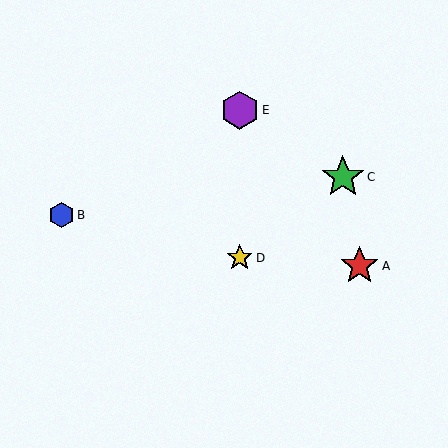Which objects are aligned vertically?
Objects D, E are aligned vertically.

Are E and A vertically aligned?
No, E is at x≈240 and A is at x≈360.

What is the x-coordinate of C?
Object C is at x≈343.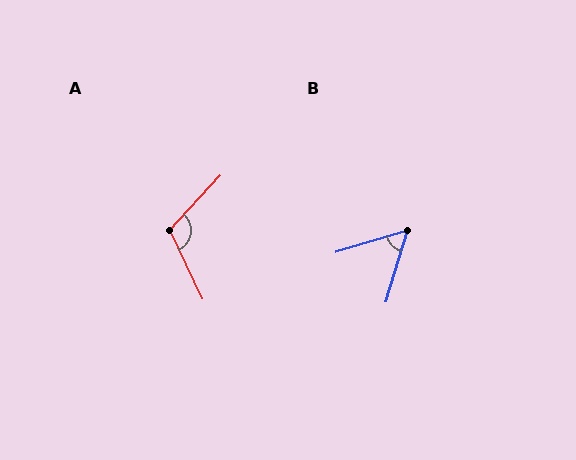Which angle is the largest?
A, at approximately 111 degrees.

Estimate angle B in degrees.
Approximately 56 degrees.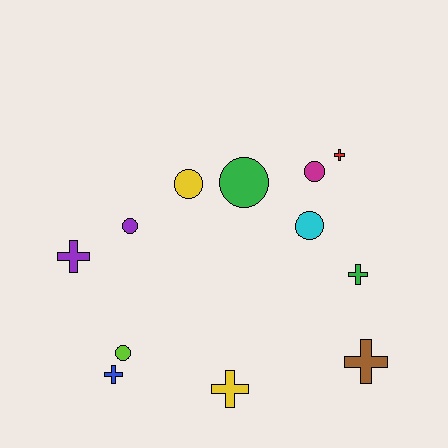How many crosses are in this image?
There are 6 crosses.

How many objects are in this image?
There are 12 objects.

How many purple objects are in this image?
There are 2 purple objects.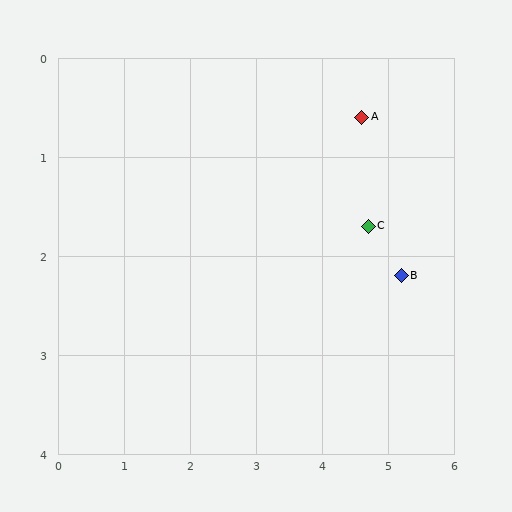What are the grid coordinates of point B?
Point B is at approximately (5.2, 2.2).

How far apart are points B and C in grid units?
Points B and C are about 0.7 grid units apart.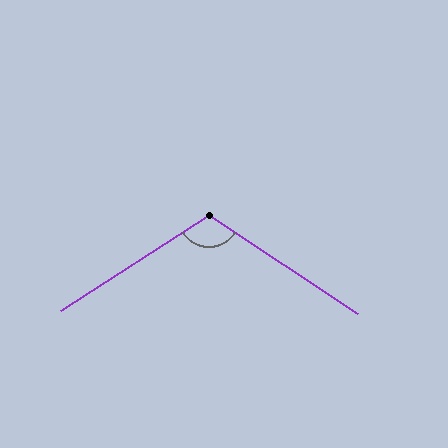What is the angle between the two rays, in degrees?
Approximately 114 degrees.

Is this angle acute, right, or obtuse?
It is obtuse.